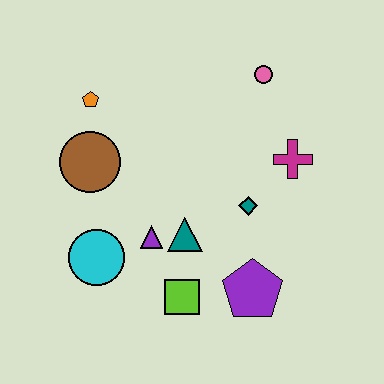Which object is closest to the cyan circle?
The purple triangle is closest to the cyan circle.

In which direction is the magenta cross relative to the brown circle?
The magenta cross is to the right of the brown circle.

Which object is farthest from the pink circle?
The cyan circle is farthest from the pink circle.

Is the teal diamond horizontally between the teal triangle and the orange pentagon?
No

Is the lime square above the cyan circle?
No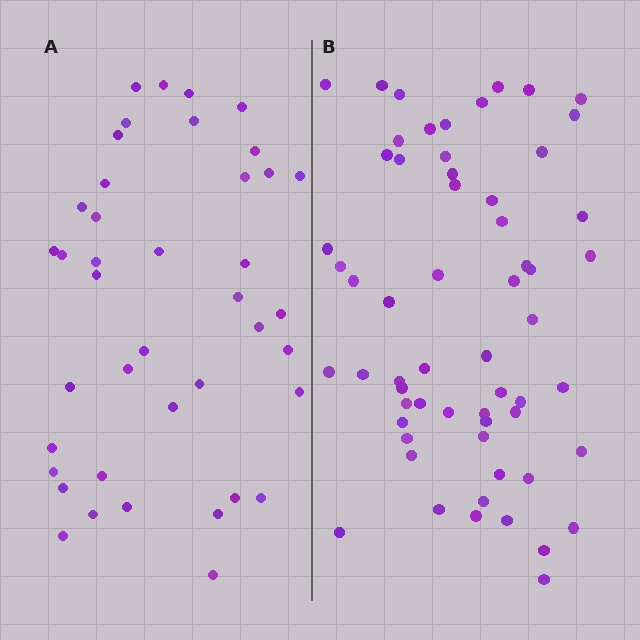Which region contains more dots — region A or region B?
Region B (the right region) has more dots.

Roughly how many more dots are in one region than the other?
Region B has approximately 20 more dots than region A.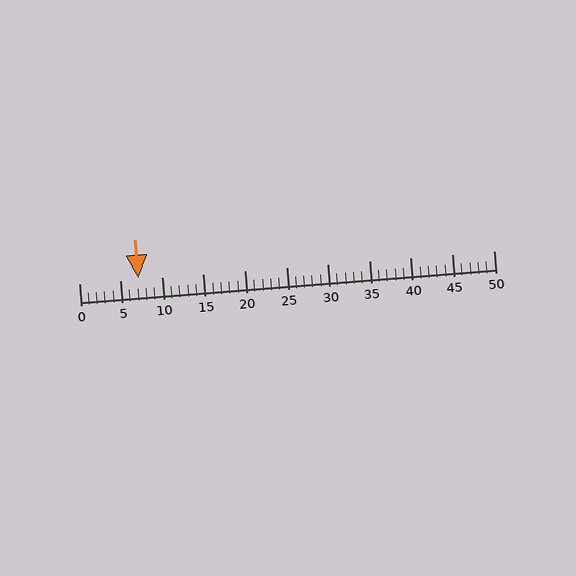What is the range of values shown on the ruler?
The ruler shows values from 0 to 50.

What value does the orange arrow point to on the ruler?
The orange arrow points to approximately 7.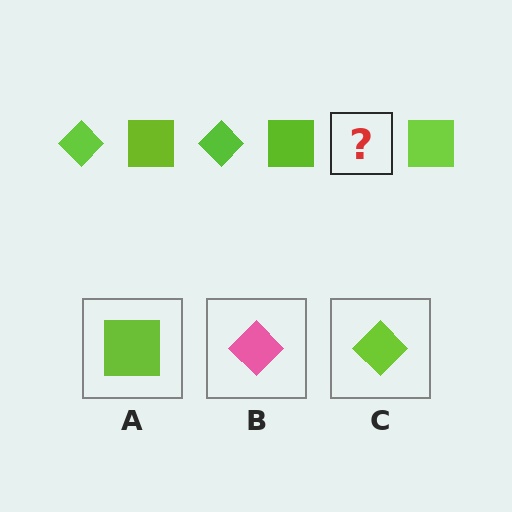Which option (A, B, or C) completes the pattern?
C.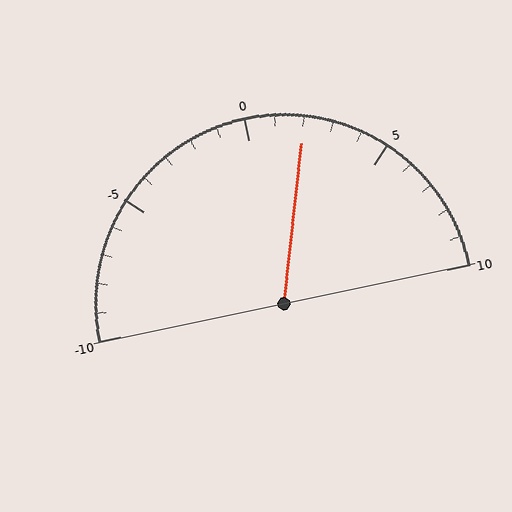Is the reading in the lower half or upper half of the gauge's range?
The reading is in the upper half of the range (-10 to 10).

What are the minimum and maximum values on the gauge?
The gauge ranges from -10 to 10.